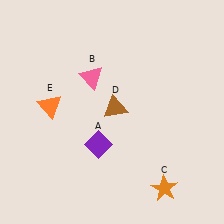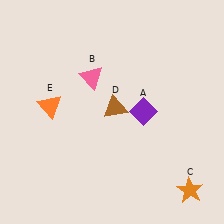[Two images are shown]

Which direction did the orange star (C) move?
The orange star (C) moved right.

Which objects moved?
The objects that moved are: the purple diamond (A), the orange star (C).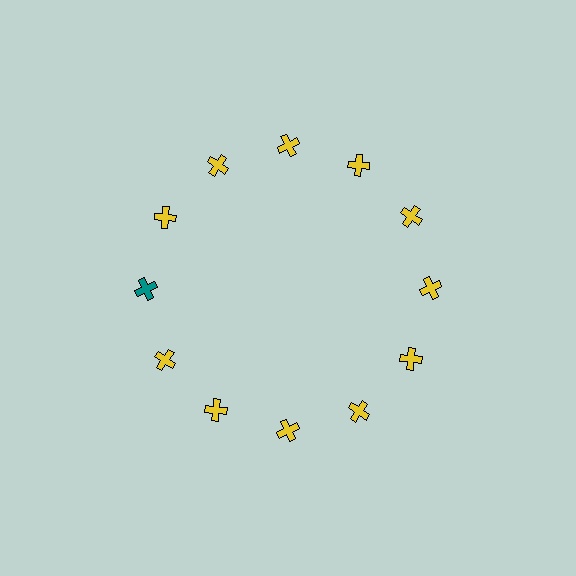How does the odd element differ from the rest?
It has a different color: teal instead of yellow.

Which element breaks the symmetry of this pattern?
The teal cross at roughly the 9 o'clock position breaks the symmetry. All other shapes are yellow crosses.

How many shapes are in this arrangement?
There are 12 shapes arranged in a ring pattern.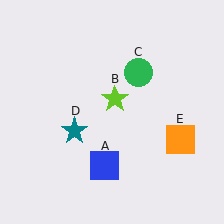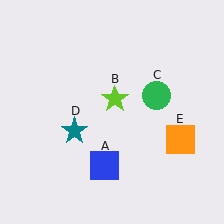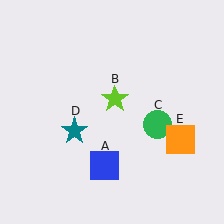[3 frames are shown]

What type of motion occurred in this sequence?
The green circle (object C) rotated clockwise around the center of the scene.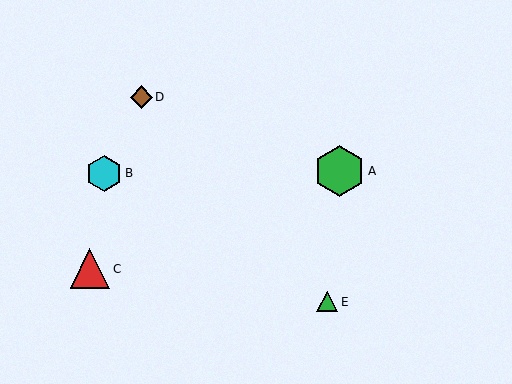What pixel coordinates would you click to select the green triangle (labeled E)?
Click at (327, 302) to select the green triangle E.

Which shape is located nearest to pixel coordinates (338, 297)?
The green triangle (labeled E) at (327, 302) is nearest to that location.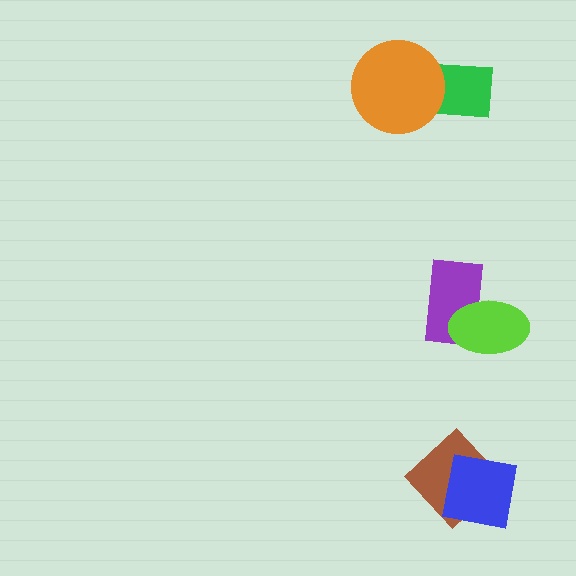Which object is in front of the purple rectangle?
The lime ellipse is in front of the purple rectangle.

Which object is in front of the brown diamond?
The blue square is in front of the brown diamond.